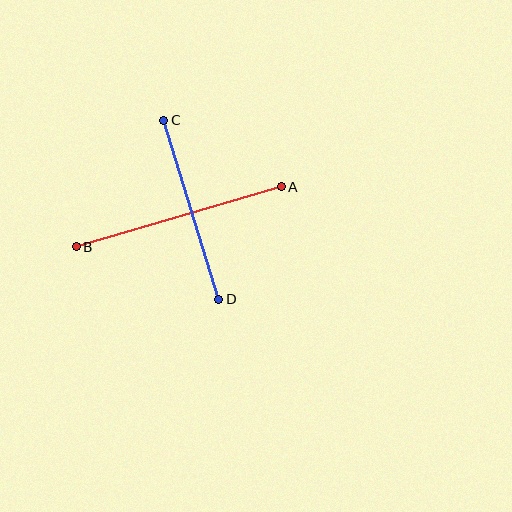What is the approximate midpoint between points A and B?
The midpoint is at approximately (179, 217) pixels.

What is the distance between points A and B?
The distance is approximately 214 pixels.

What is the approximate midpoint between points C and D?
The midpoint is at approximately (191, 210) pixels.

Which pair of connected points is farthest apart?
Points A and B are farthest apart.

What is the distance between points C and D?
The distance is approximately 187 pixels.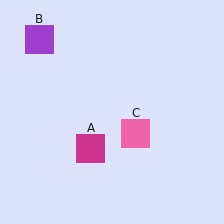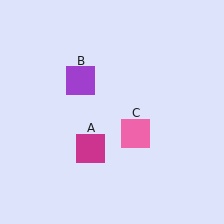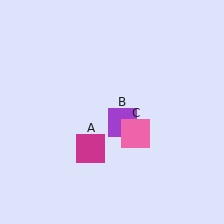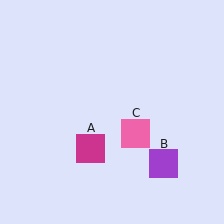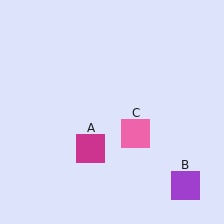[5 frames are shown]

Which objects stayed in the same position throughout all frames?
Magenta square (object A) and pink square (object C) remained stationary.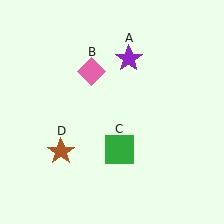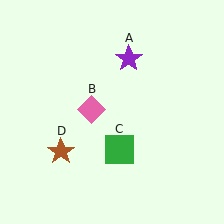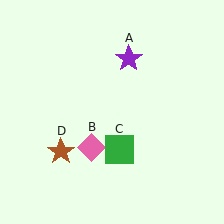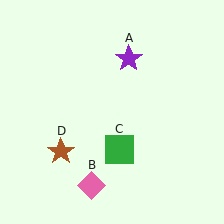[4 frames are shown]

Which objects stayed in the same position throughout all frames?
Purple star (object A) and green square (object C) and brown star (object D) remained stationary.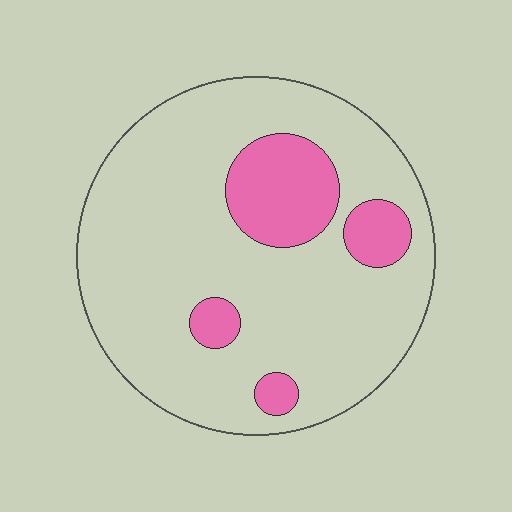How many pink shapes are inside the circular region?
4.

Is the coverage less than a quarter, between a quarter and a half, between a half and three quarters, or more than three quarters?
Less than a quarter.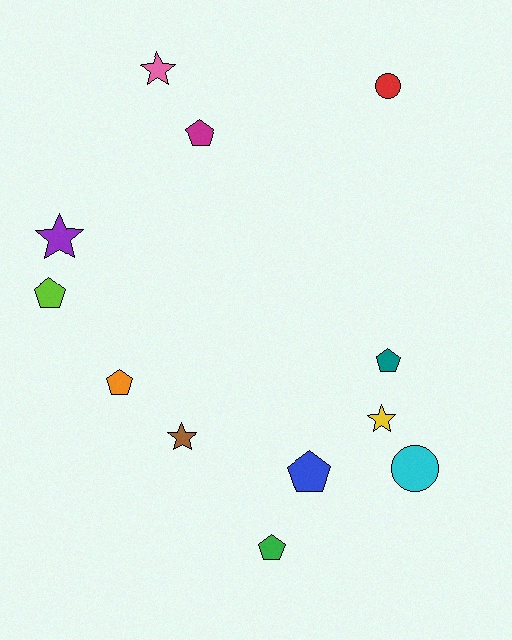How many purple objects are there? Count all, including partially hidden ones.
There is 1 purple object.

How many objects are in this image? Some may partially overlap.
There are 12 objects.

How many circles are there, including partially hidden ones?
There are 2 circles.